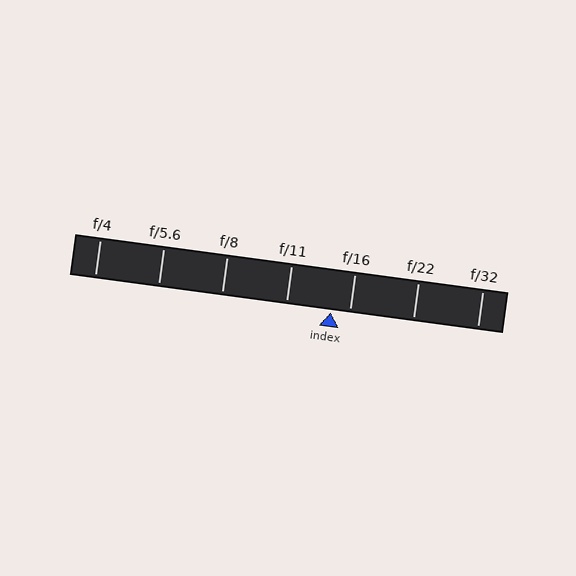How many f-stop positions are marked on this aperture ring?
There are 7 f-stop positions marked.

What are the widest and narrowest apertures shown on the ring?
The widest aperture shown is f/4 and the narrowest is f/32.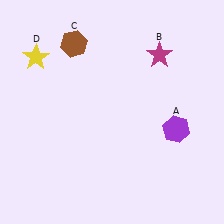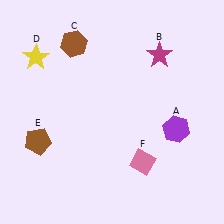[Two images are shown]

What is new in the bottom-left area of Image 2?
A brown pentagon (E) was added in the bottom-left area of Image 2.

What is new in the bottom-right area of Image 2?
A pink diamond (F) was added in the bottom-right area of Image 2.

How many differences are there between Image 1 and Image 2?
There are 2 differences between the two images.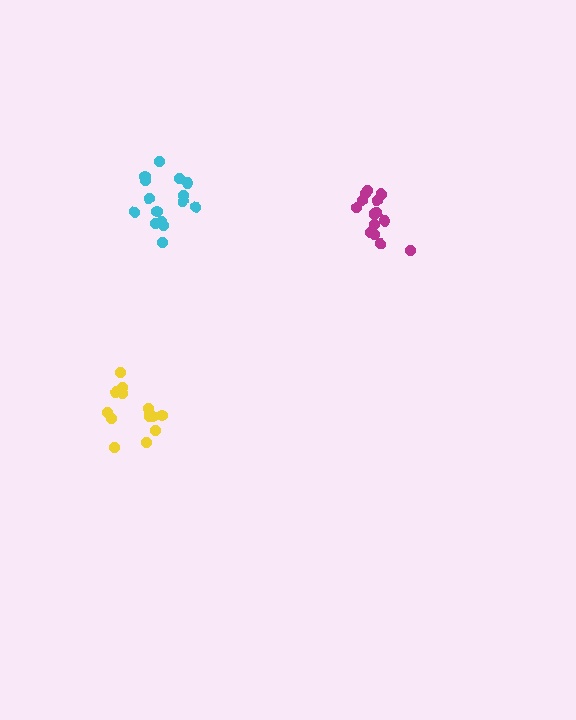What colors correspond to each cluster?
The clusters are colored: magenta, cyan, yellow.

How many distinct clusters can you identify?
There are 3 distinct clusters.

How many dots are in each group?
Group 1: 15 dots, Group 2: 15 dots, Group 3: 14 dots (44 total).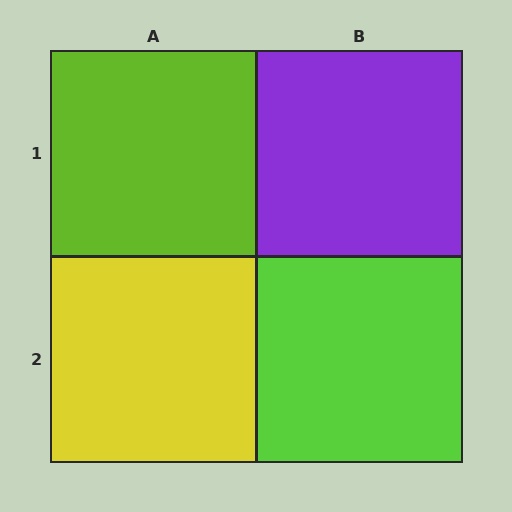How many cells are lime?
2 cells are lime.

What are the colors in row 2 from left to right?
Yellow, lime.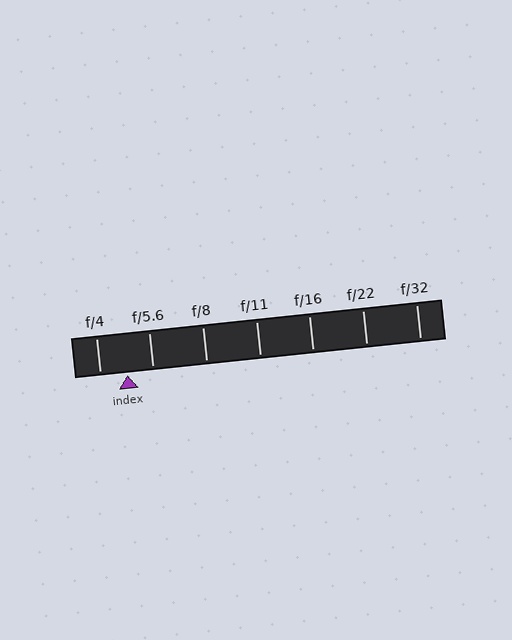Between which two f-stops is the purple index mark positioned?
The index mark is between f/4 and f/5.6.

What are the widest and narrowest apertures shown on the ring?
The widest aperture shown is f/4 and the narrowest is f/32.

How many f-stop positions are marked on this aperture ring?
There are 7 f-stop positions marked.